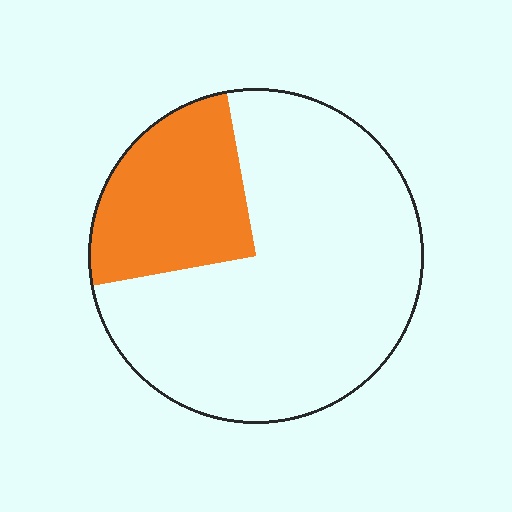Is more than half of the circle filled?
No.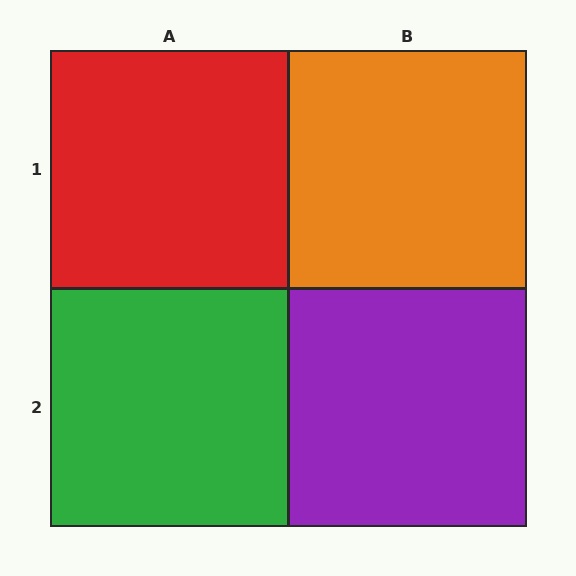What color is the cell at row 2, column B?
Purple.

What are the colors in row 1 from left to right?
Red, orange.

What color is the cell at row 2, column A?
Green.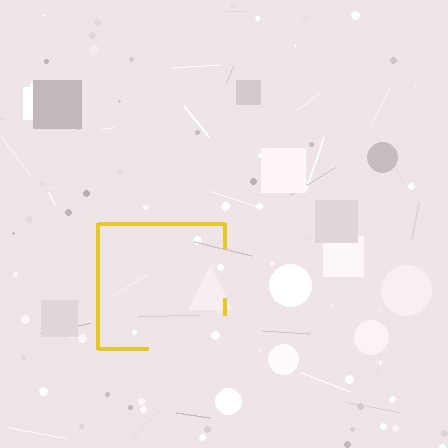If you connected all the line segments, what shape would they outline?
They would outline a square.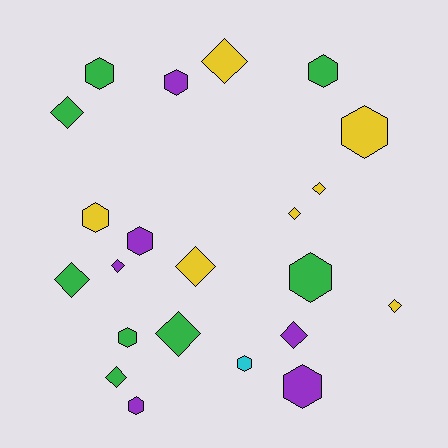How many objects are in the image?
There are 22 objects.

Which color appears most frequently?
Green, with 8 objects.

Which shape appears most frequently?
Diamond, with 11 objects.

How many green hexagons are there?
There are 4 green hexagons.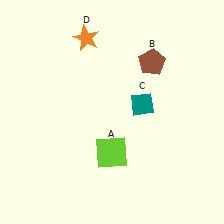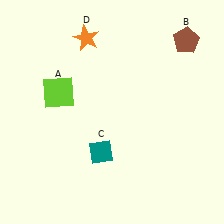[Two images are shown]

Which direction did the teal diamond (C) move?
The teal diamond (C) moved down.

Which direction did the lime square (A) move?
The lime square (A) moved up.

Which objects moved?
The objects that moved are: the lime square (A), the brown pentagon (B), the teal diamond (C).